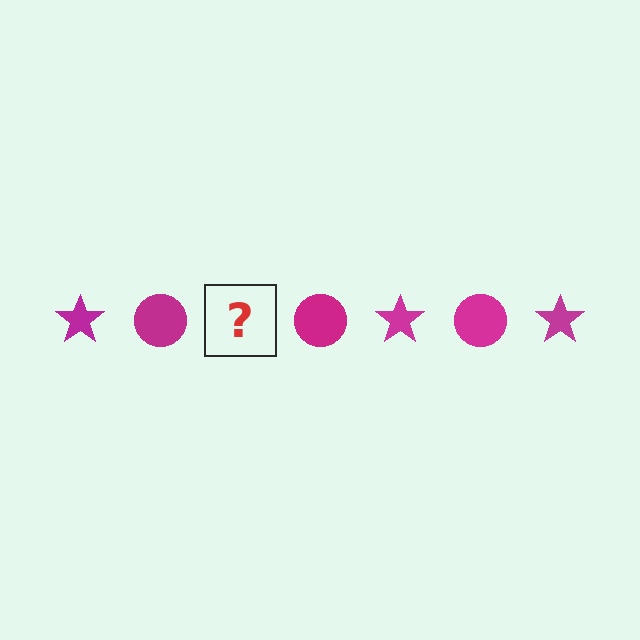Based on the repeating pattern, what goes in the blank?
The blank should be a magenta star.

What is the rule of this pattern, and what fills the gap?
The rule is that the pattern cycles through star, circle shapes in magenta. The gap should be filled with a magenta star.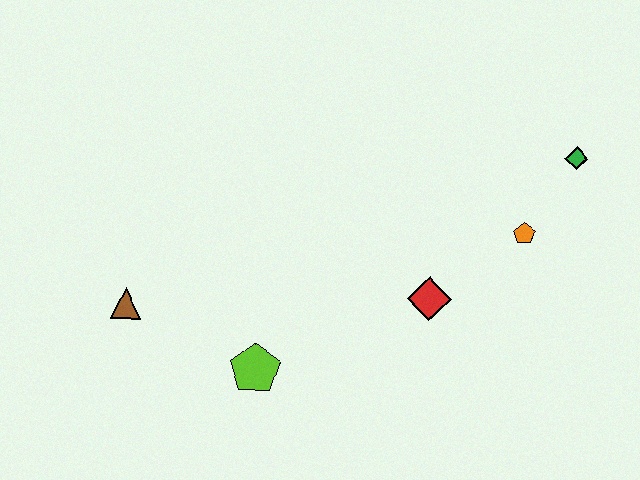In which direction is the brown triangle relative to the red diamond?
The brown triangle is to the left of the red diamond.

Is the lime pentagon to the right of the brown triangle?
Yes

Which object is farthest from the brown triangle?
The green diamond is farthest from the brown triangle.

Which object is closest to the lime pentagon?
The brown triangle is closest to the lime pentagon.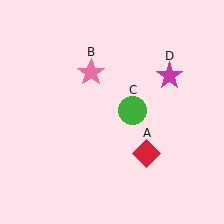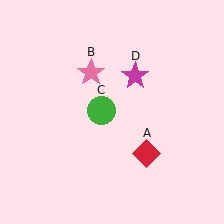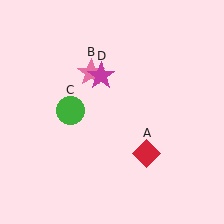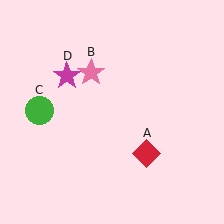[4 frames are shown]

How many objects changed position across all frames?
2 objects changed position: green circle (object C), magenta star (object D).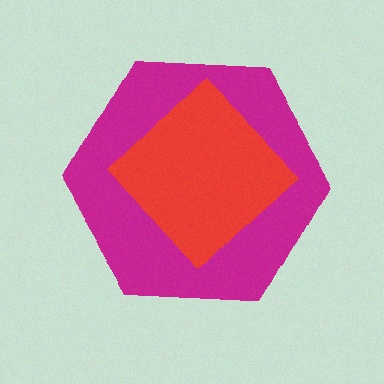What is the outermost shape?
The magenta hexagon.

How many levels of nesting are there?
2.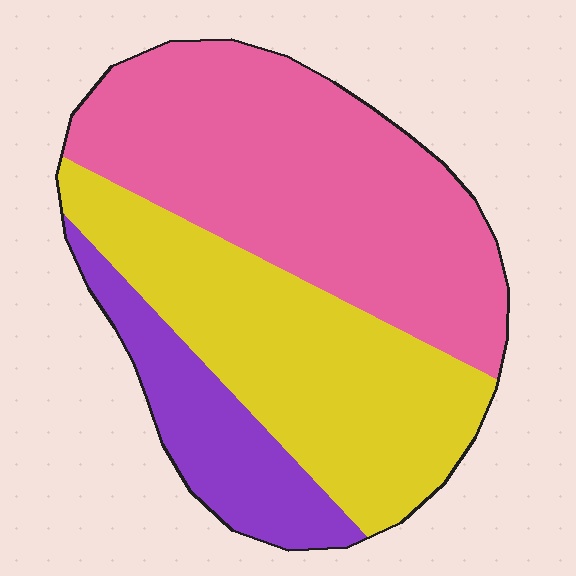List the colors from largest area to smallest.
From largest to smallest: pink, yellow, purple.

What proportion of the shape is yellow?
Yellow covers roughly 35% of the shape.